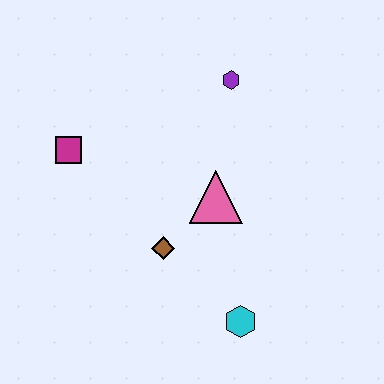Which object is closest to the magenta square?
The brown diamond is closest to the magenta square.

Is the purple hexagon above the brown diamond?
Yes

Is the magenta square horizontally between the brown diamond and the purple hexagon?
No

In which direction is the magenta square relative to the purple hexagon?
The magenta square is to the left of the purple hexagon.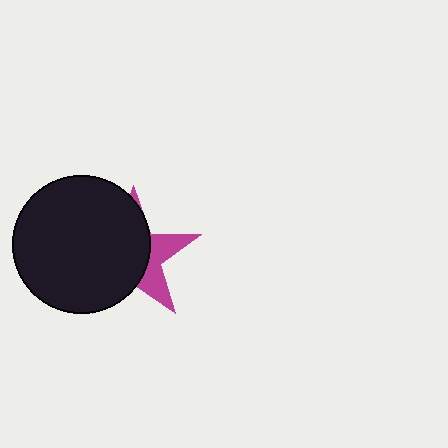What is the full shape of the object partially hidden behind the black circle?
The partially hidden object is a magenta star.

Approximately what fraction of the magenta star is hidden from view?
Roughly 67% of the magenta star is hidden behind the black circle.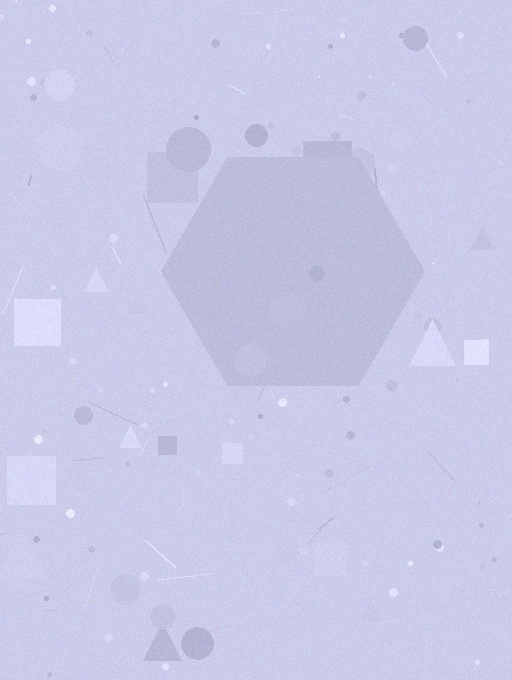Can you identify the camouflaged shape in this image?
The camouflaged shape is a hexagon.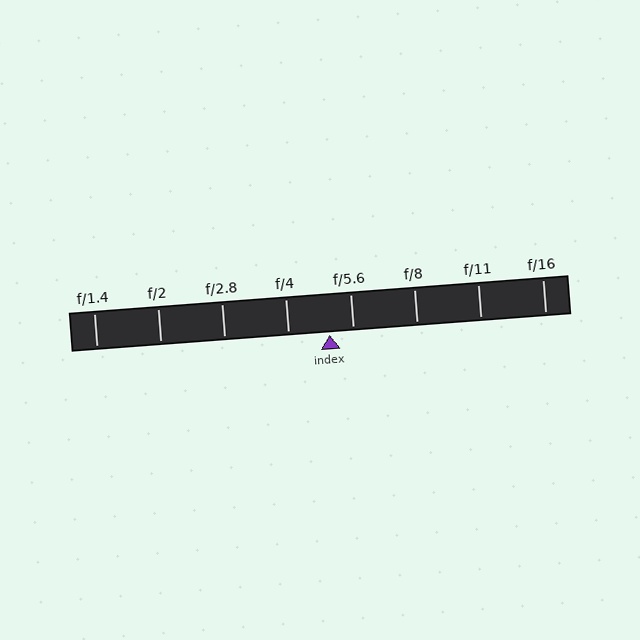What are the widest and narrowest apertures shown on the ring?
The widest aperture shown is f/1.4 and the narrowest is f/16.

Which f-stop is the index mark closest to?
The index mark is closest to f/5.6.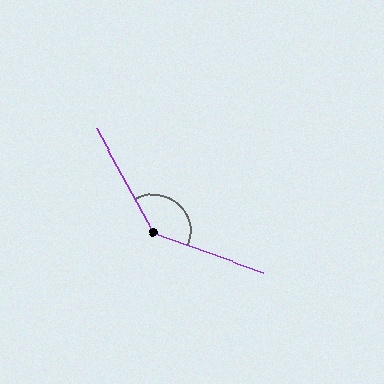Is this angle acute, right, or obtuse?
It is obtuse.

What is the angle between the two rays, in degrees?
Approximately 139 degrees.